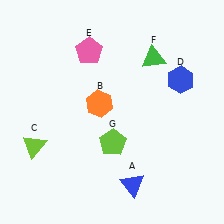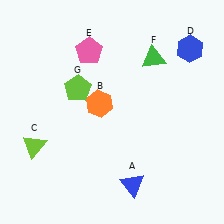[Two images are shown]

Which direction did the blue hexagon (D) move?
The blue hexagon (D) moved up.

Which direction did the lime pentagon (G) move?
The lime pentagon (G) moved up.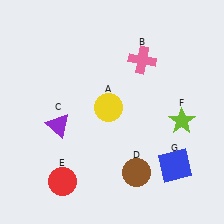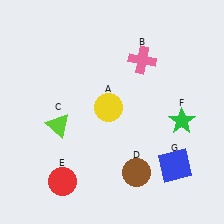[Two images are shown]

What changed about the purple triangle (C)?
In Image 1, C is purple. In Image 2, it changed to lime.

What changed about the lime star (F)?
In Image 1, F is lime. In Image 2, it changed to green.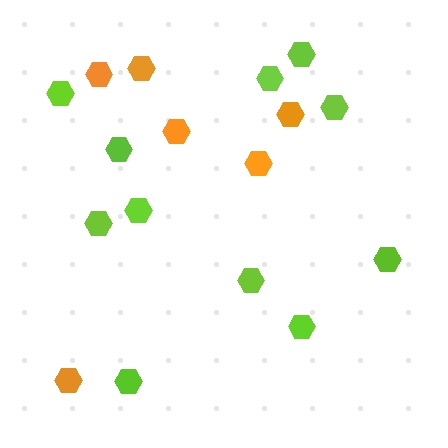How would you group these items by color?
There are 2 groups: one group of orange hexagons (6) and one group of lime hexagons (11).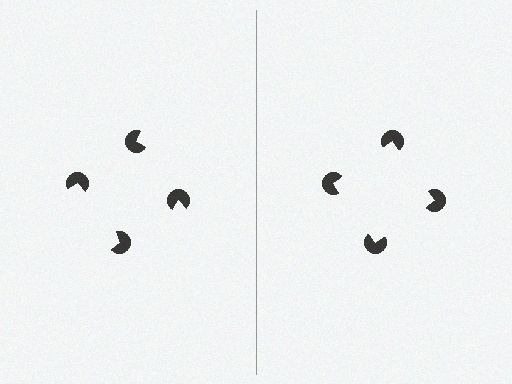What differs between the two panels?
The pac-man discs are positioned identically on both sides; only the wedge orientations differ. On the right they align to a square; on the left they are misaligned.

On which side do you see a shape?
An illusory square appears on the right side. On the left side the wedge cuts are rotated, so no coherent shape forms.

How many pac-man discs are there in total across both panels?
8 — 4 on each side.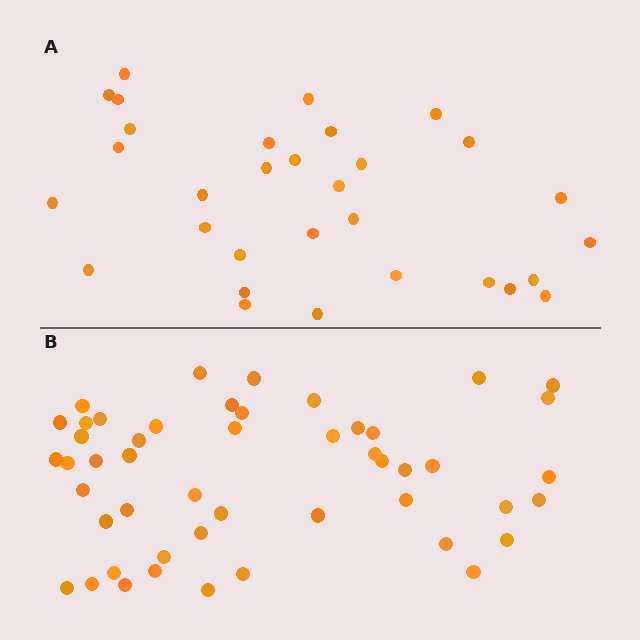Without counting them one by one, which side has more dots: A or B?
Region B (the bottom region) has more dots.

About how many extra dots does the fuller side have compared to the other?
Region B has approximately 20 more dots than region A.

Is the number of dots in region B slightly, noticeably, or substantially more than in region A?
Region B has substantially more. The ratio is roughly 1.6 to 1.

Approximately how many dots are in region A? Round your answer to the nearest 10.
About 30 dots. (The exact count is 31, which rounds to 30.)